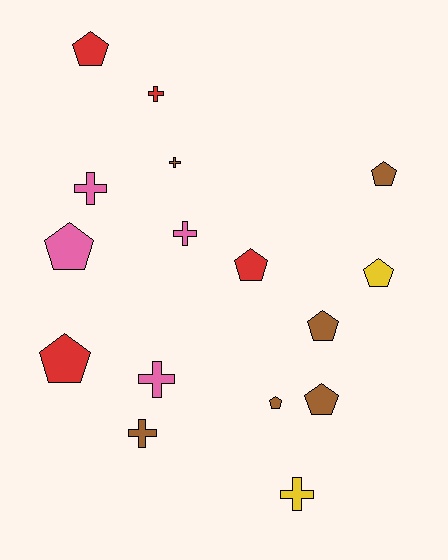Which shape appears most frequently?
Pentagon, with 9 objects.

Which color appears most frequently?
Brown, with 6 objects.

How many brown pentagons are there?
There are 4 brown pentagons.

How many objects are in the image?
There are 16 objects.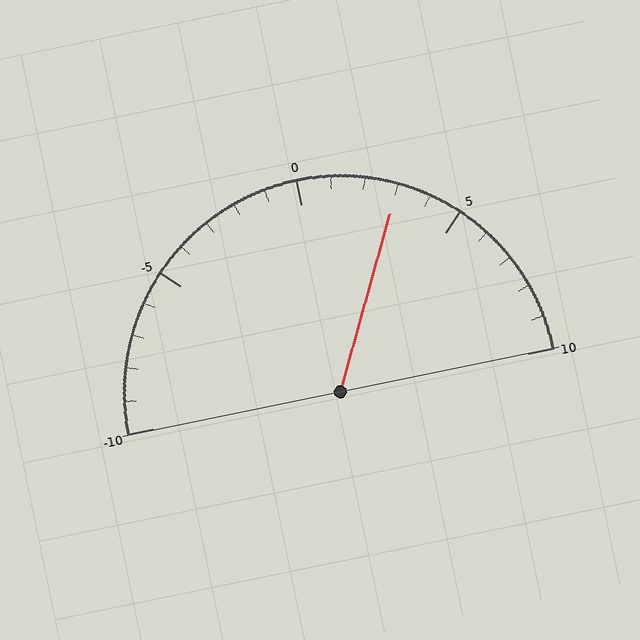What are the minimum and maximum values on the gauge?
The gauge ranges from -10 to 10.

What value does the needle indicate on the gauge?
The needle indicates approximately 3.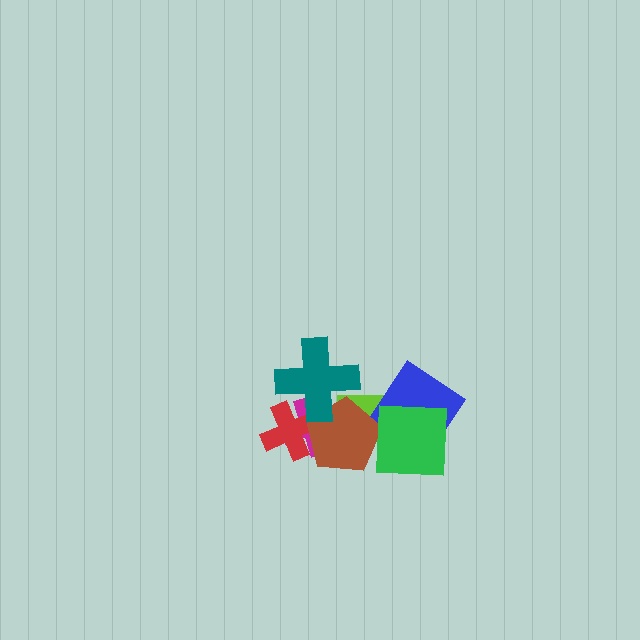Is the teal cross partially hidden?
No, no other shape covers it.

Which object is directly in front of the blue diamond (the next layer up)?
The brown pentagon is directly in front of the blue diamond.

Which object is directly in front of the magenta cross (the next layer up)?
The red cross is directly in front of the magenta cross.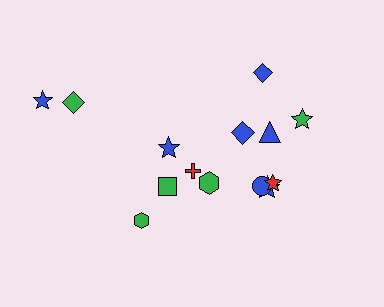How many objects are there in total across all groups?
There are 14 objects.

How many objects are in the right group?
There are 8 objects.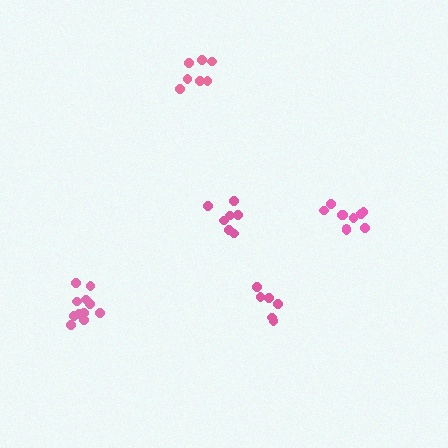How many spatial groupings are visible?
There are 5 spatial groupings.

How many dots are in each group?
Group 1: 6 dots, Group 2: 7 dots, Group 3: 10 dots, Group 4: 11 dots, Group 5: 7 dots (41 total).